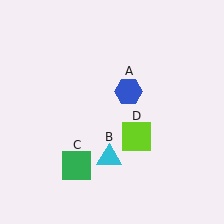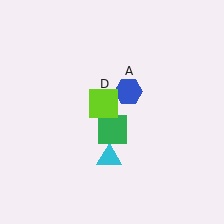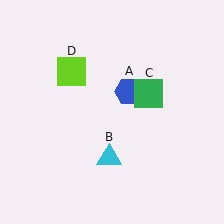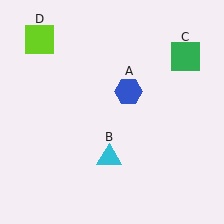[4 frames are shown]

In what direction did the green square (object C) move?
The green square (object C) moved up and to the right.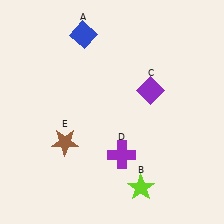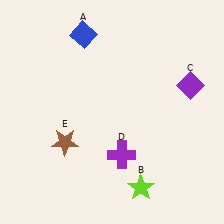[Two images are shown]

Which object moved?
The purple diamond (C) moved right.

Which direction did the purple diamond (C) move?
The purple diamond (C) moved right.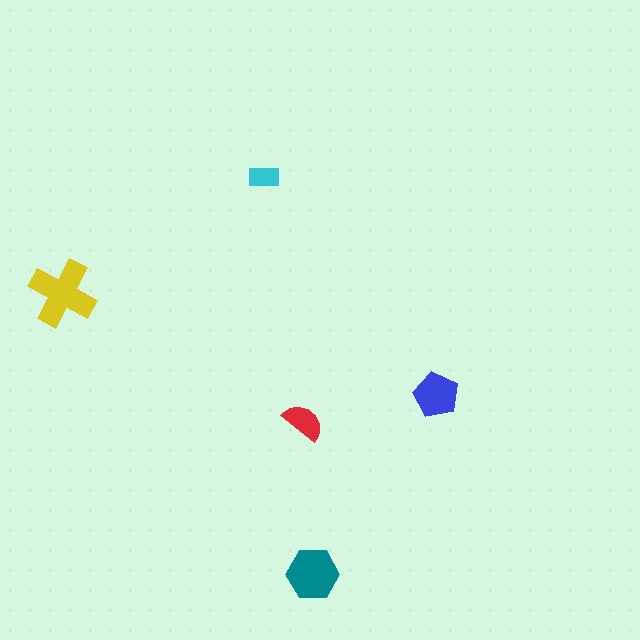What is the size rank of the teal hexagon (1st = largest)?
2nd.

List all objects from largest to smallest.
The yellow cross, the teal hexagon, the blue pentagon, the red semicircle, the cyan rectangle.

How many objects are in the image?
There are 5 objects in the image.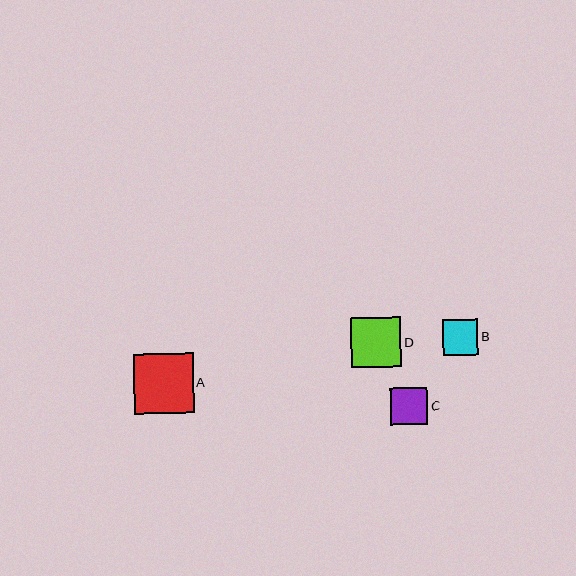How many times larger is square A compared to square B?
Square A is approximately 1.7 times the size of square B.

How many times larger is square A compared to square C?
Square A is approximately 1.6 times the size of square C.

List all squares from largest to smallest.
From largest to smallest: A, D, C, B.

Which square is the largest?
Square A is the largest with a size of approximately 60 pixels.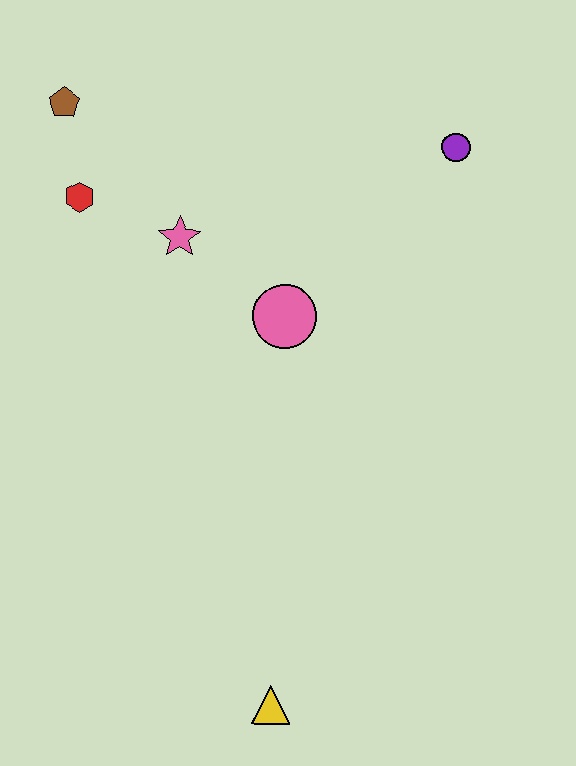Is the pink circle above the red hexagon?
No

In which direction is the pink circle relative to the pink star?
The pink circle is to the right of the pink star.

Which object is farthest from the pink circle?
The yellow triangle is farthest from the pink circle.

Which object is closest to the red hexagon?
The brown pentagon is closest to the red hexagon.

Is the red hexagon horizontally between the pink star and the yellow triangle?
No